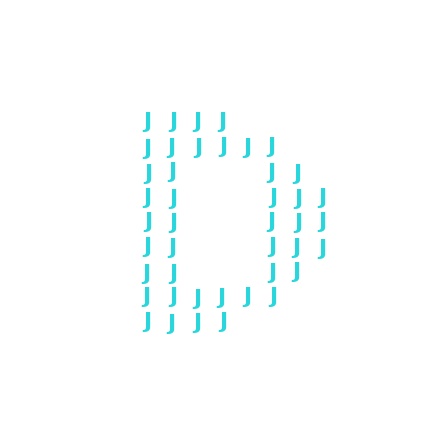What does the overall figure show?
The overall figure shows the letter D.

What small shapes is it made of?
It is made of small letter J's.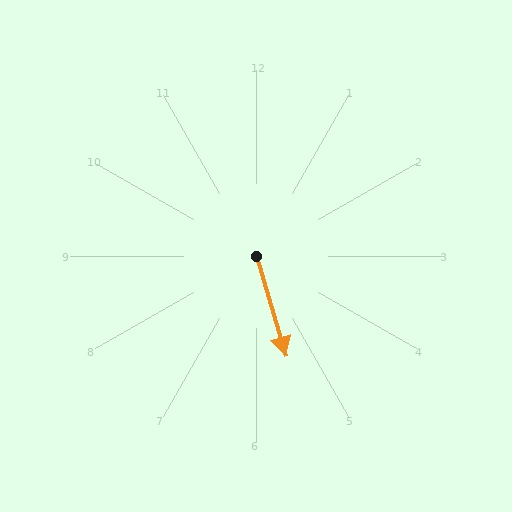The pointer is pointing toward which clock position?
Roughly 5 o'clock.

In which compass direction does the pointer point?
South.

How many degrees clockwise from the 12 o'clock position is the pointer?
Approximately 164 degrees.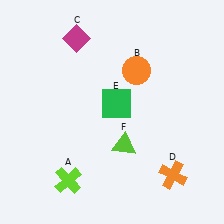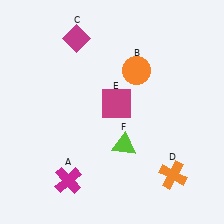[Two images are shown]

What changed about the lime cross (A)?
In Image 1, A is lime. In Image 2, it changed to magenta.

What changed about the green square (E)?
In Image 1, E is green. In Image 2, it changed to magenta.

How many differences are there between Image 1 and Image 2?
There are 2 differences between the two images.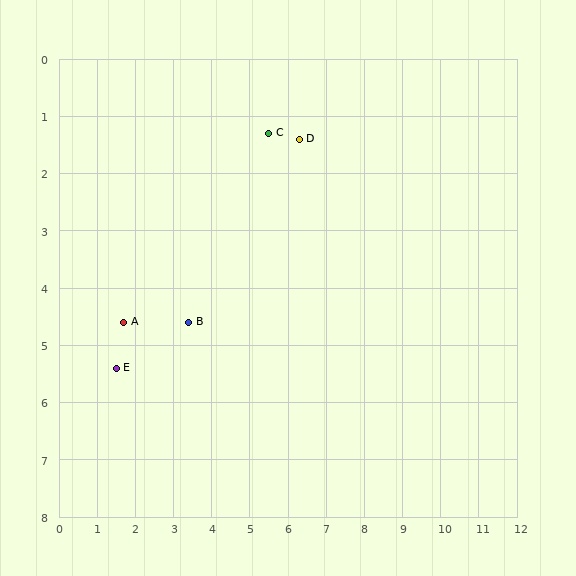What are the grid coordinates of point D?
Point D is at approximately (6.3, 1.4).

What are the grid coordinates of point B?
Point B is at approximately (3.4, 4.6).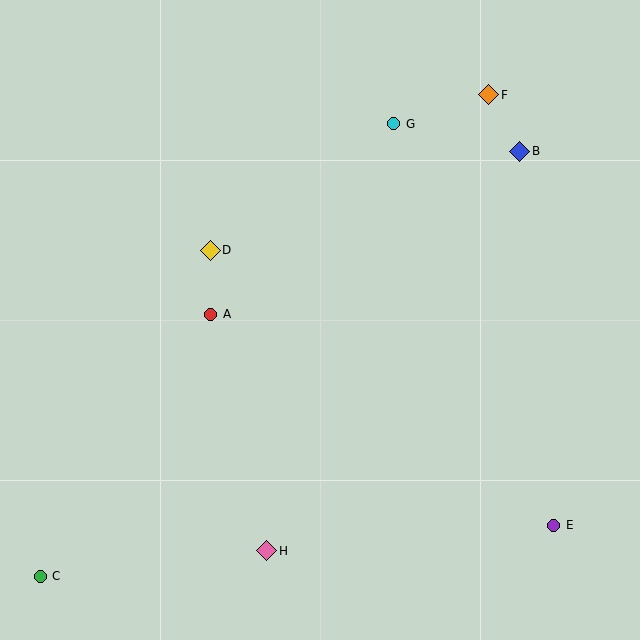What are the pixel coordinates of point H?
Point H is at (267, 551).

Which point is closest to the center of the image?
Point A at (211, 314) is closest to the center.